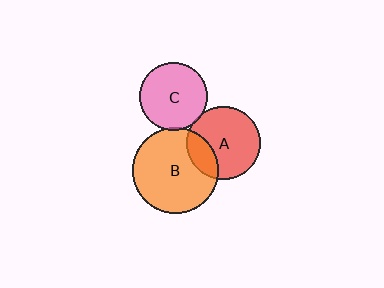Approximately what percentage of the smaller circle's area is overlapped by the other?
Approximately 5%.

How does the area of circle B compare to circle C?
Approximately 1.6 times.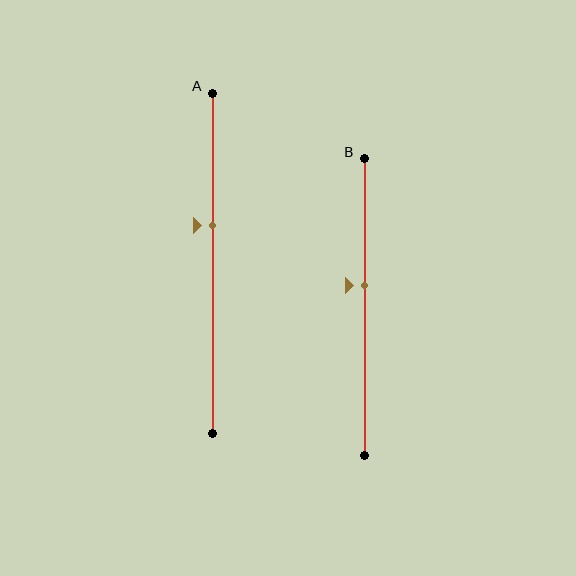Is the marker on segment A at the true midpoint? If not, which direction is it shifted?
No, the marker on segment A is shifted upward by about 11% of the segment length.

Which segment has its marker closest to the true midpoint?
Segment B has its marker closest to the true midpoint.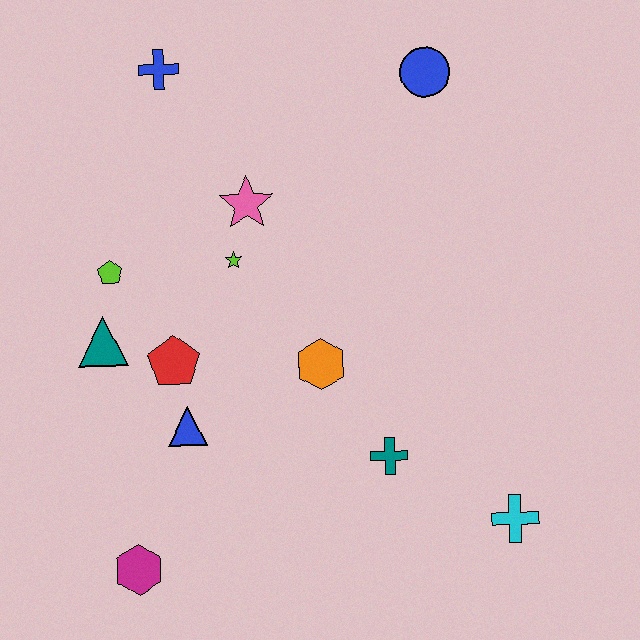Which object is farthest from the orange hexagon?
The blue cross is farthest from the orange hexagon.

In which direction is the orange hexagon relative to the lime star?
The orange hexagon is below the lime star.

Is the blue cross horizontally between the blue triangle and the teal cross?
No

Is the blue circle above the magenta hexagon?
Yes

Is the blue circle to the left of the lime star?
No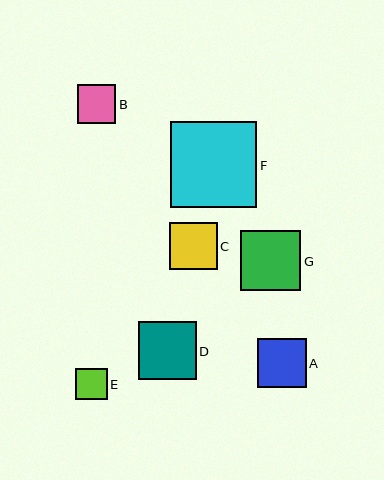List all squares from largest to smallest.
From largest to smallest: F, G, D, A, C, B, E.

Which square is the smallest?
Square E is the smallest with a size of approximately 31 pixels.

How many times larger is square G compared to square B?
Square G is approximately 1.6 times the size of square B.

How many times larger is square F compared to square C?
Square F is approximately 1.8 times the size of square C.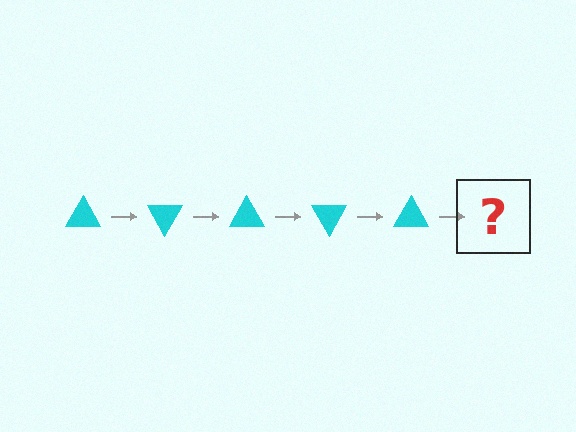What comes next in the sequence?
The next element should be a cyan triangle rotated 300 degrees.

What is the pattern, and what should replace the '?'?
The pattern is that the triangle rotates 60 degrees each step. The '?' should be a cyan triangle rotated 300 degrees.